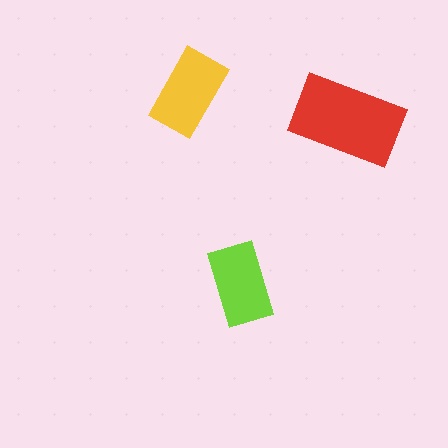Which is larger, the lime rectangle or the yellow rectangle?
The yellow one.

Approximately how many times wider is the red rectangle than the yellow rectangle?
About 1.5 times wider.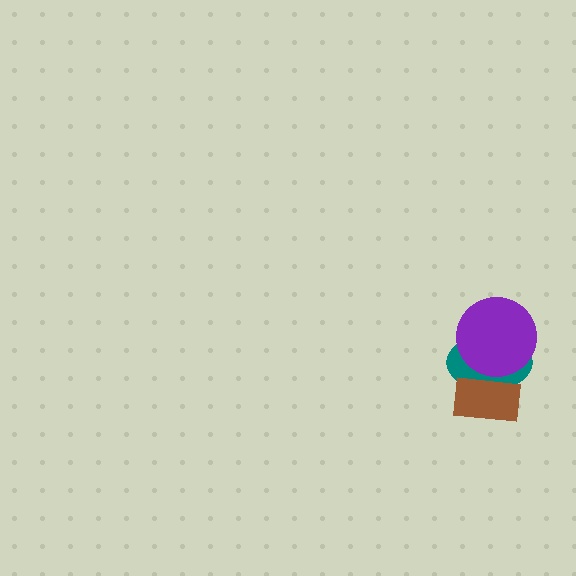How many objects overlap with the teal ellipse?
2 objects overlap with the teal ellipse.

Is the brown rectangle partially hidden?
Yes, it is partially covered by another shape.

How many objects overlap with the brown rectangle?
2 objects overlap with the brown rectangle.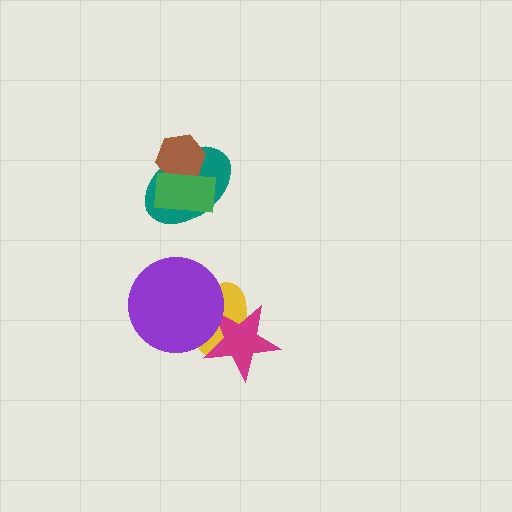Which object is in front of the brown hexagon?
The green rectangle is in front of the brown hexagon.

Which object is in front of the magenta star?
The purple circle is in front of the magenta star.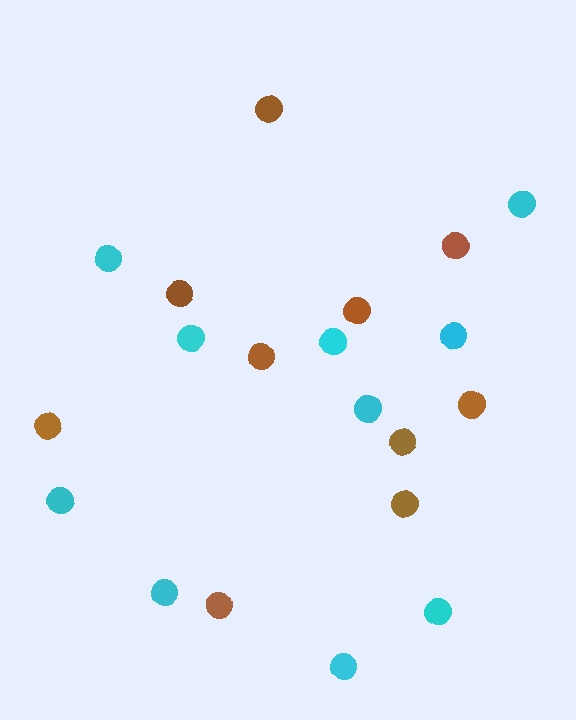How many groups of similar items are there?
There are 2 groups: one group of brown circles (10) and one group of cyan circles (10).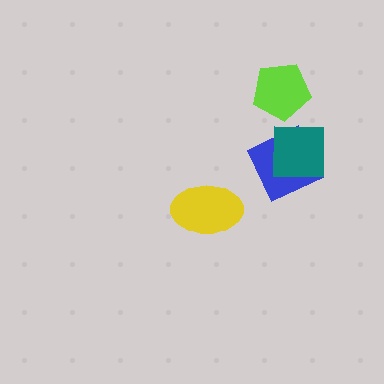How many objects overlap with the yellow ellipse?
0 objects overlap with the yellow ellipse.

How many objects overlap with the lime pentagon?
0 objects overlap with the lime pentagon.